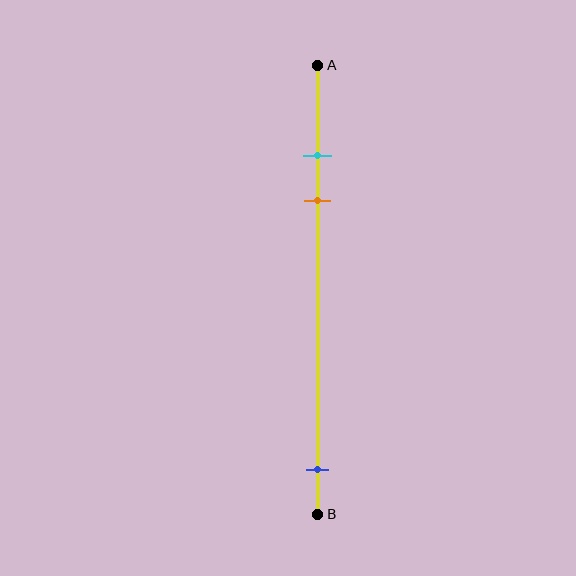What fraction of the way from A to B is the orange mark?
The orange mark is approximately 30% (0.3) of the way from A to B.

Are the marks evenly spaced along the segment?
No, the marks are not evenly spaced.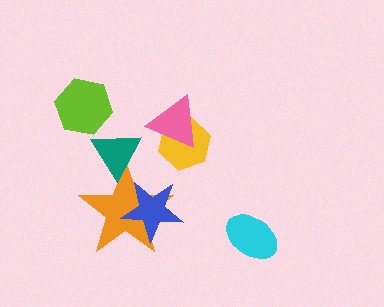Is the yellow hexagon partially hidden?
Yes, it is partially covered by another shape.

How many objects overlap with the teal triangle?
1 object overlaps with the teal triangle.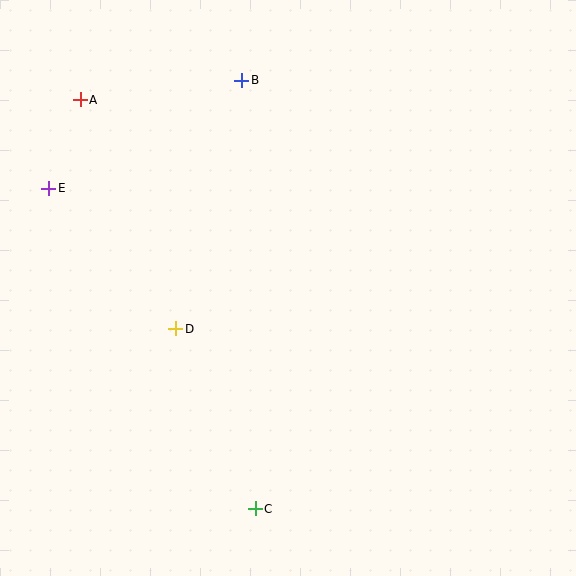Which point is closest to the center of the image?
Point D at (176, 329) is closest to the center.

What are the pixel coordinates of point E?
Point E is at (49, 188).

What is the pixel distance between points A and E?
The distance between A and E is 94 pixels.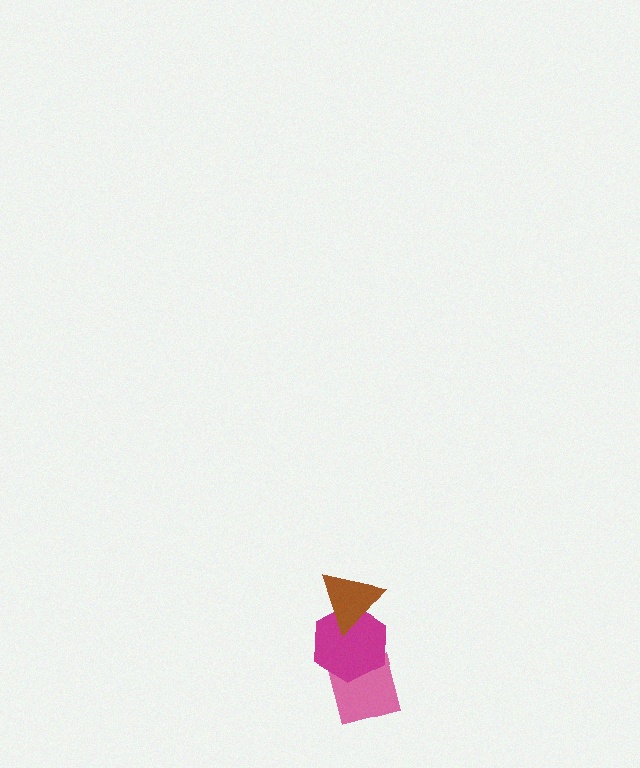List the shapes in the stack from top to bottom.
From top to bottom: the brown triangle, the magenta hexagon, the pink square.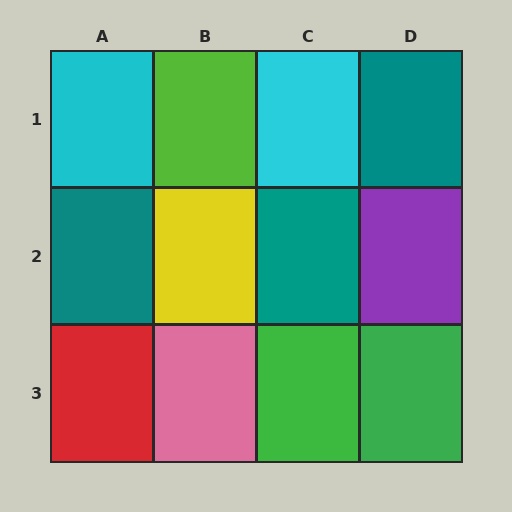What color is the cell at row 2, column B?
Yellow.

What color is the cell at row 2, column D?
Purple.